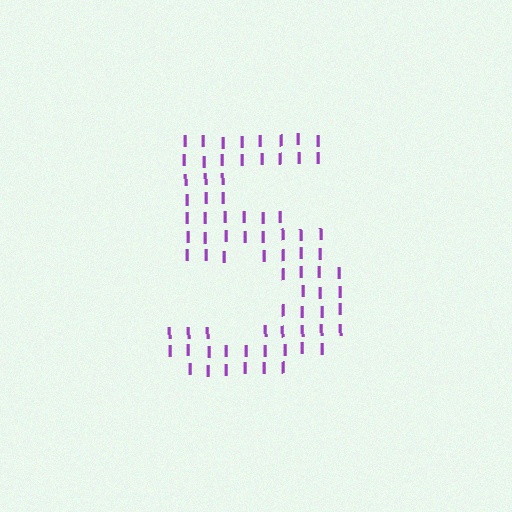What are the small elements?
The small elements are letter I's.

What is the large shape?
The large shape is the digit 5.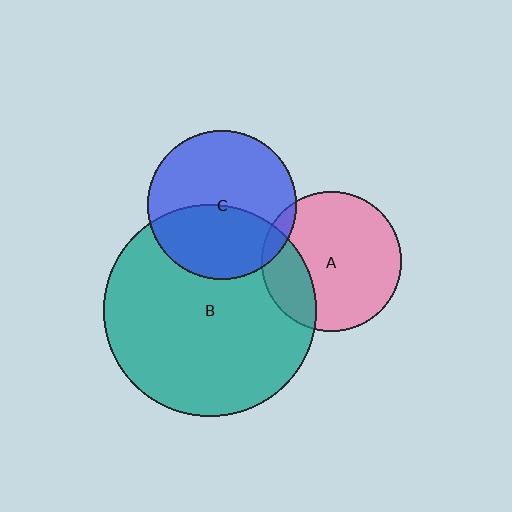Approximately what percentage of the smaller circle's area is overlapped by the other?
Approximately 45%.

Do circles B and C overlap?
Yes.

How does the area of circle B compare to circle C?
Approximately 2.0 times.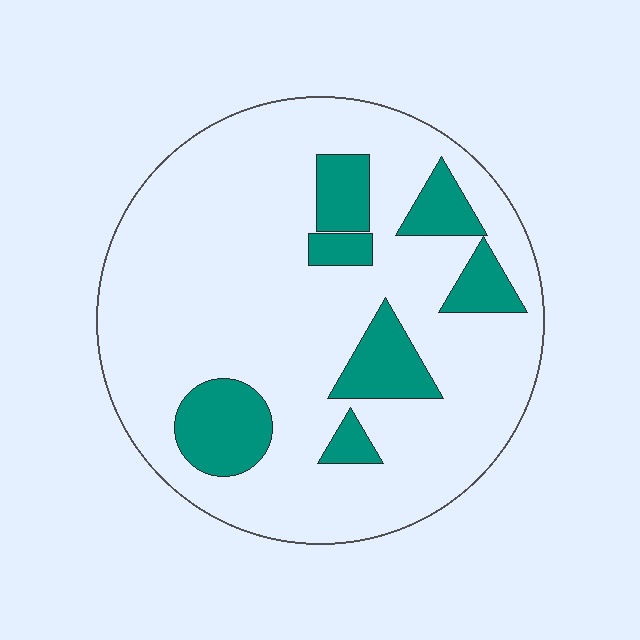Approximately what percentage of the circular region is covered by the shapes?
Approximately 20%.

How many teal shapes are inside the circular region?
7.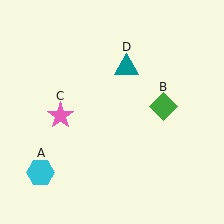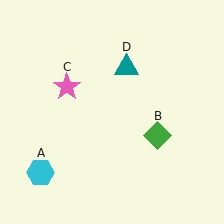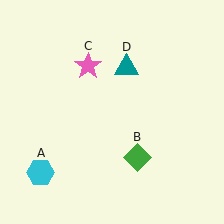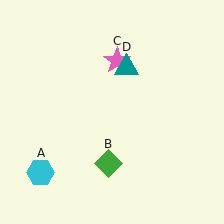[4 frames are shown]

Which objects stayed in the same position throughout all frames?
Cyan hexagon (object A) and teal triangle (object D) remained stationary.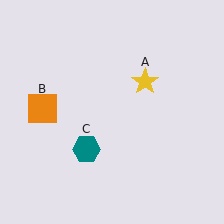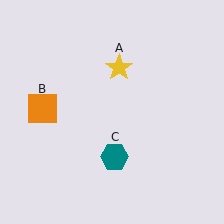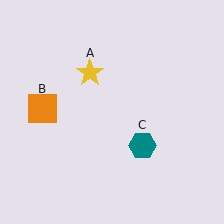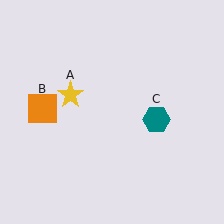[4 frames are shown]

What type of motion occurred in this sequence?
The yellow star (object A), teal hexagon (object C) rotated counterclockwise around the center of the scene.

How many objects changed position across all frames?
2 objects changed position: yellow star (object A), teal hexagon (object C).